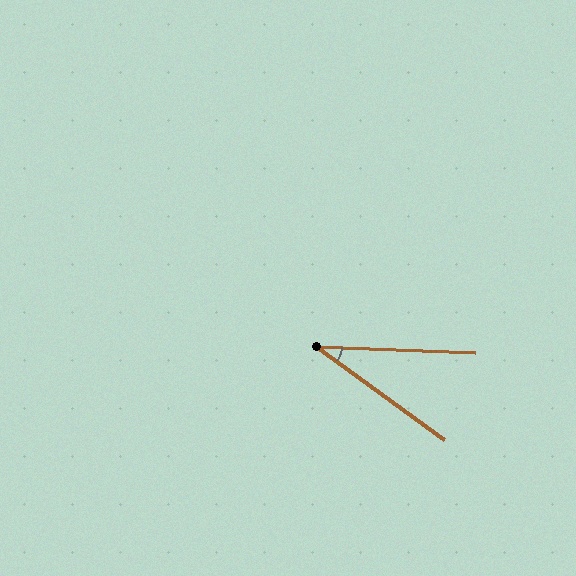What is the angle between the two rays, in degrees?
Approximately 34 degrees.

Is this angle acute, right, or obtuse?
It is acute.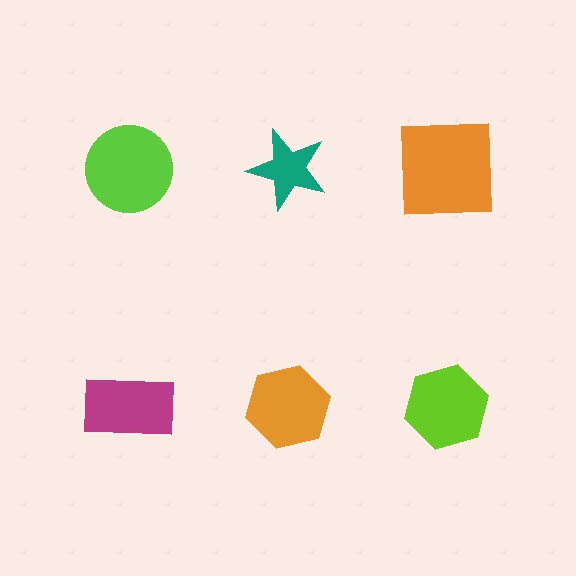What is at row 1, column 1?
A lime circle.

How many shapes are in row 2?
3 shapes.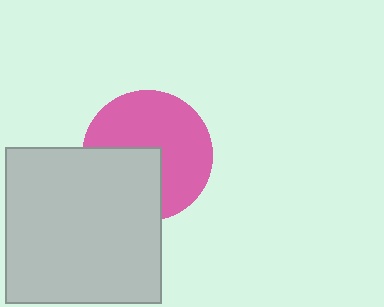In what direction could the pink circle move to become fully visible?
The pink circle could move toward the upper-right. That would shift it out from behind the light gray square entirely.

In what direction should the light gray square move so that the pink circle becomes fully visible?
The light gray square should move toward the lower-left. That is the shortest direction to clear the overlap and leave the pink circle fully visible.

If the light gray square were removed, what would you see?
You would see the complete pink circle.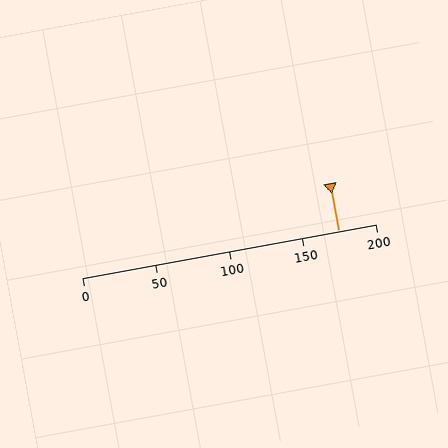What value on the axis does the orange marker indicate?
The marker indicates approximately 175.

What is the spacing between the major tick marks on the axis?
The major ticks are spaced 50 apart.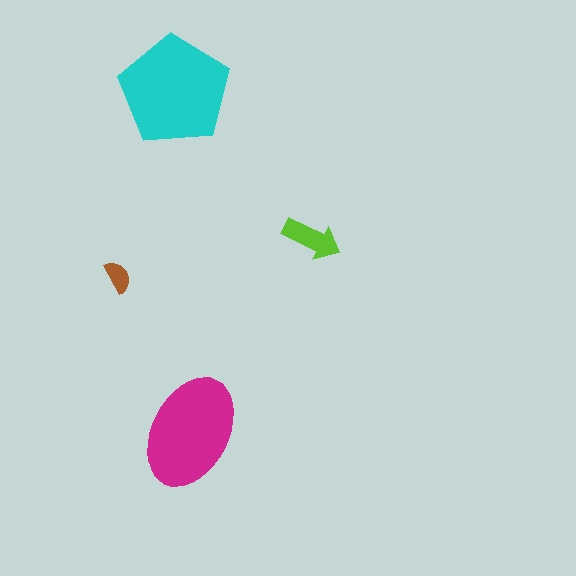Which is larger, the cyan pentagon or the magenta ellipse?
The cyan pentagon.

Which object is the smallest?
The brown semicircle.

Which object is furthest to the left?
The brown semicircle is leftmost.